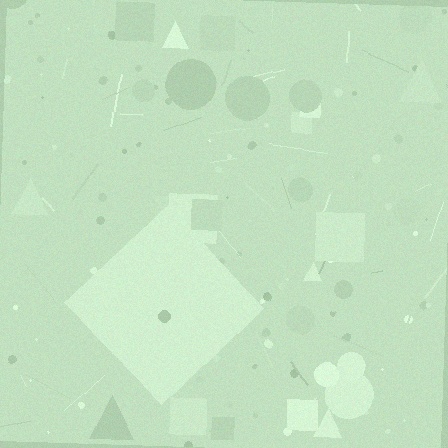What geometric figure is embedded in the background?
A diamond is embedded in the background.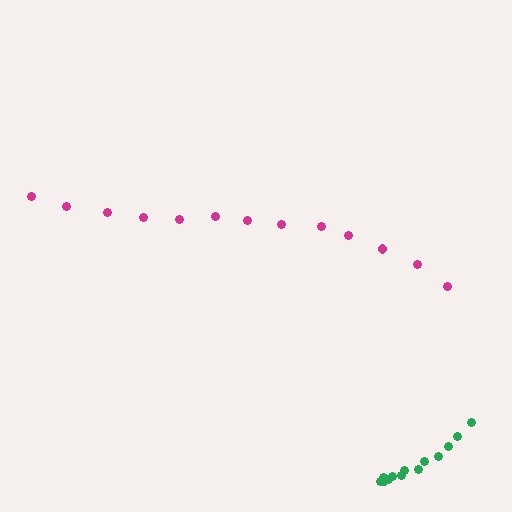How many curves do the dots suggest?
There are 2 distinct paths.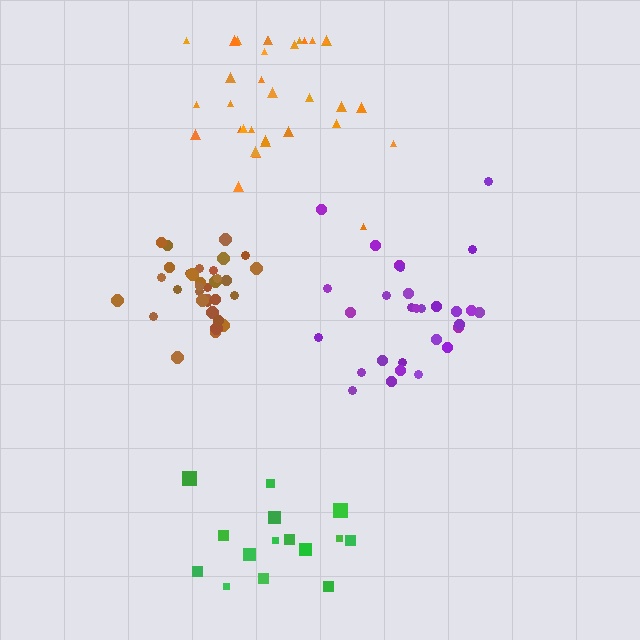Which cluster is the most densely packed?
Brown.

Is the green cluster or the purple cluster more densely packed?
Purple.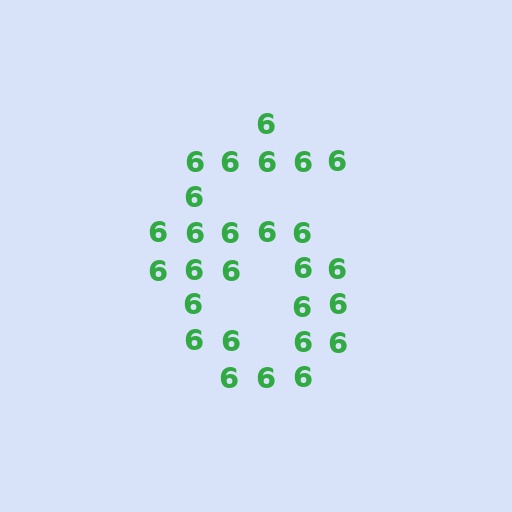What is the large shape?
The large shape is the digit 6.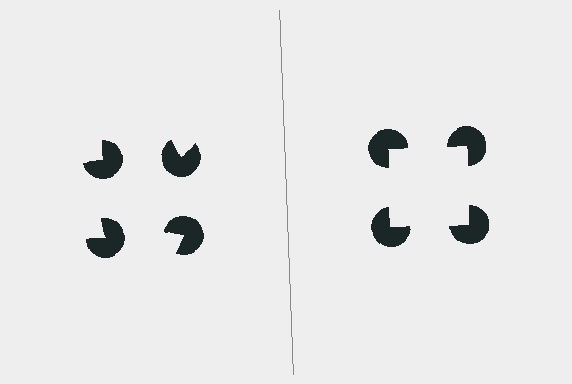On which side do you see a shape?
An illusory square appears on the right side. On the left side the wedge cuts are rotated, so no coherent shape forms.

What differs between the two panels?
The pac-man discs are positioned identically on both sides; only the wedge orientations differ. On the right they align to a square; on the left they are misaligned.